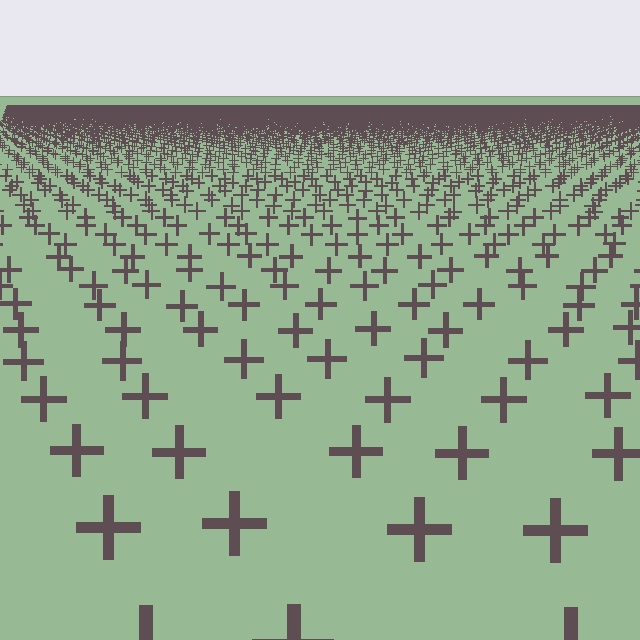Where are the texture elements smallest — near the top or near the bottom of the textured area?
Near the top.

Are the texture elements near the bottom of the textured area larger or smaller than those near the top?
Larger. Near the bottom, elements are closer to the viewer and appear at a bigger on-screen size.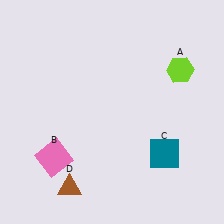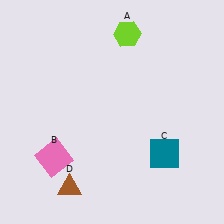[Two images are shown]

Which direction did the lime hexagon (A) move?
The lime hexagon (A) moved left.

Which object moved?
The lime hexagon (A) moved left.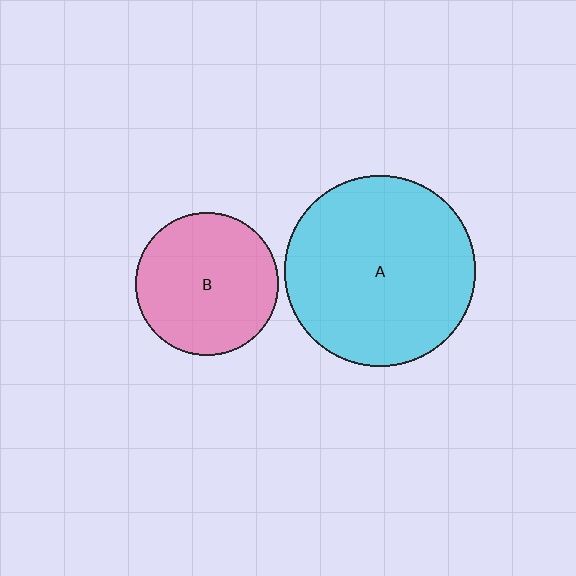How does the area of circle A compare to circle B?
Approximately 1.8 times.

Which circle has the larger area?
Circle A (cyan).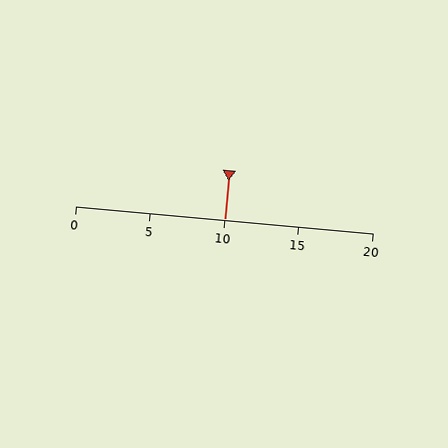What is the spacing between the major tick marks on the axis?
The major ticks are spaced 5 apart.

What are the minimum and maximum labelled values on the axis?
The axis runs from 0 to 20.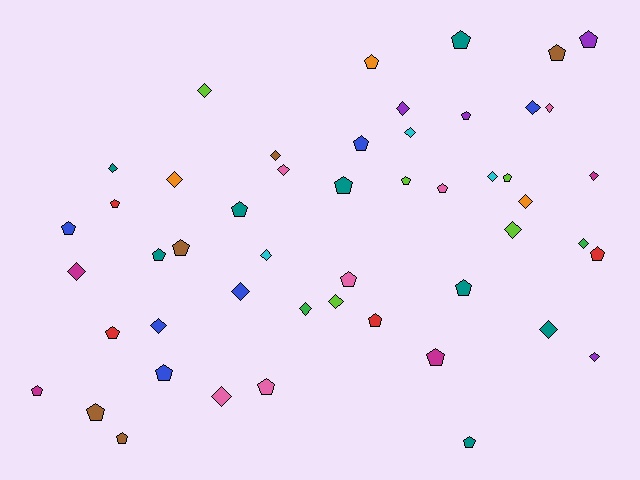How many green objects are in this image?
There are 2 green objects.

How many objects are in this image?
There are 50 objects.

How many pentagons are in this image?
There are 27 pentagons.